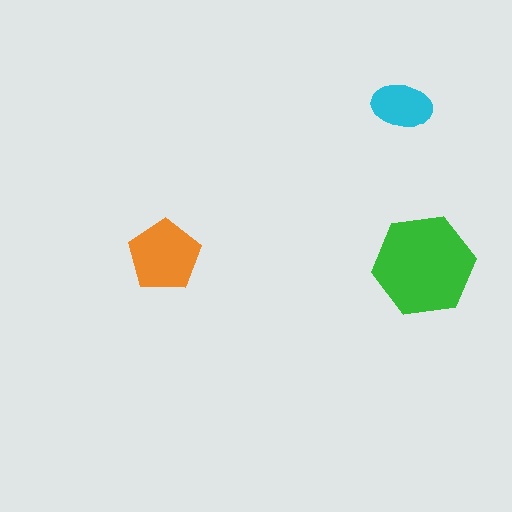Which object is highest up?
The cyan ellipse is topmost.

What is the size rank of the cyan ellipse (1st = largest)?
3rd.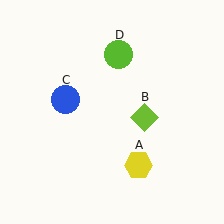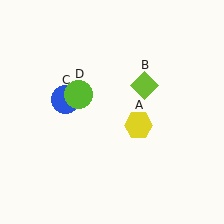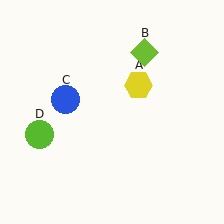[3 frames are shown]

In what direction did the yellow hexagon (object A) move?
The yellow hexagon (object A) moved up.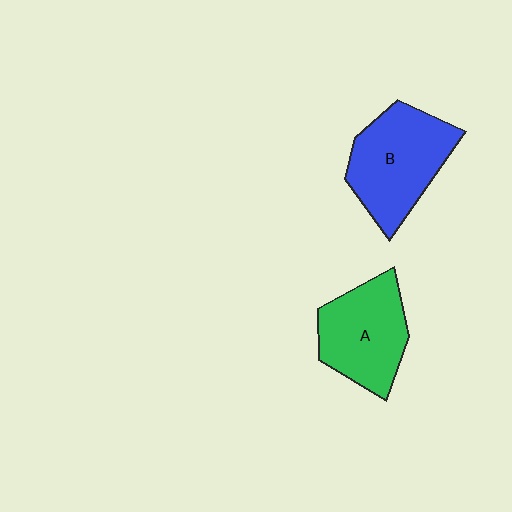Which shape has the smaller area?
Shape A (green).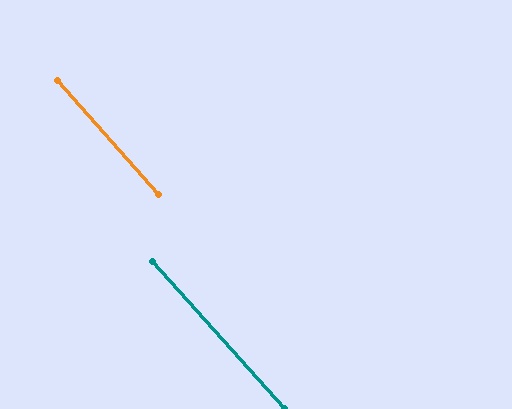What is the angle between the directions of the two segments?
Approximately 0 degrees.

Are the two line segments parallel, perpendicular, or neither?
Parallel — their directions differ by only 0.1°.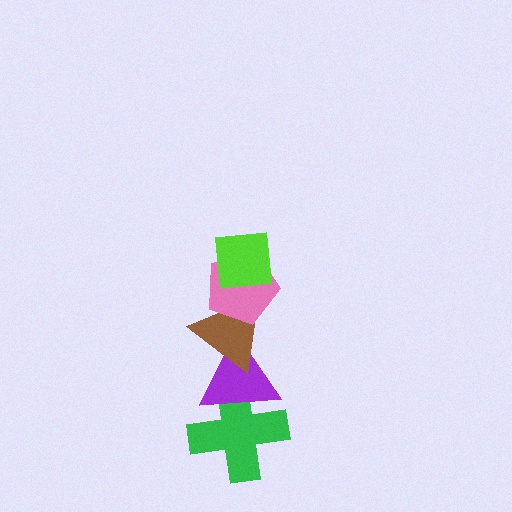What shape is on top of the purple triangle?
The brown triangle is on top of the purple triangle.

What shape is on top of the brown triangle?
The pink pentagon is on top of the brown triangle.